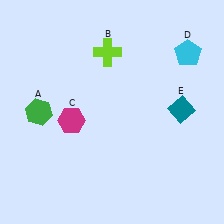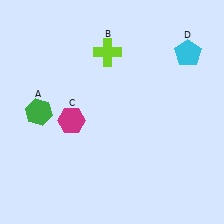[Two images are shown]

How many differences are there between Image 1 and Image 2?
There is 1 difference between the two images.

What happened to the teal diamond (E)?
The teal diamond (E) was removed in Image 2. It was in the top-right area of Image 1.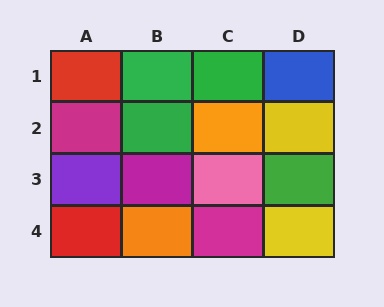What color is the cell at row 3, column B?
Magenta.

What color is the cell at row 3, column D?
Green.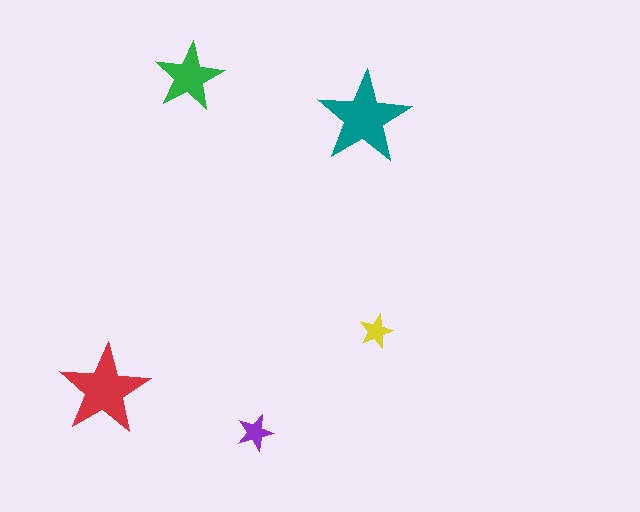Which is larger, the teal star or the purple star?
The teal one.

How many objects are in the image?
There are 5 objects in the image.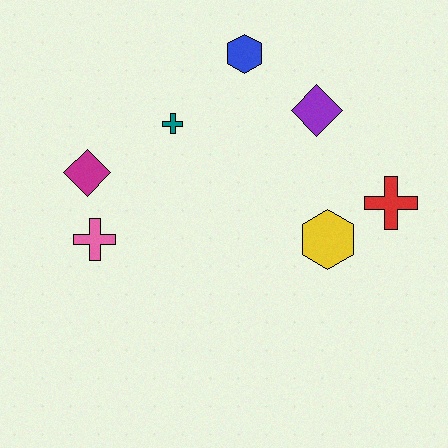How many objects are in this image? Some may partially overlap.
There are 7 objects.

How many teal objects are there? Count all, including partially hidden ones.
There is 1 teal object.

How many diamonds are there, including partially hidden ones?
There are 2 diamonds.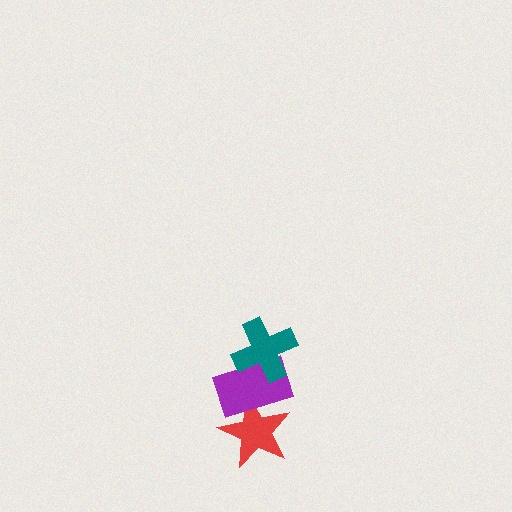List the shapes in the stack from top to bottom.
From top to bottom: the teal cross, the purple rectangle, the red star.